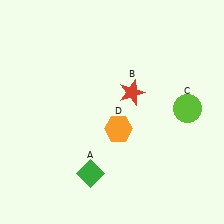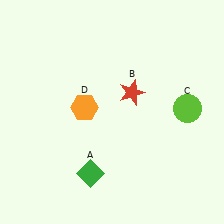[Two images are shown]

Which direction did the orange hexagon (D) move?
The orange hexagon (D) moved left.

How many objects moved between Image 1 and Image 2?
1 object moved between the two images.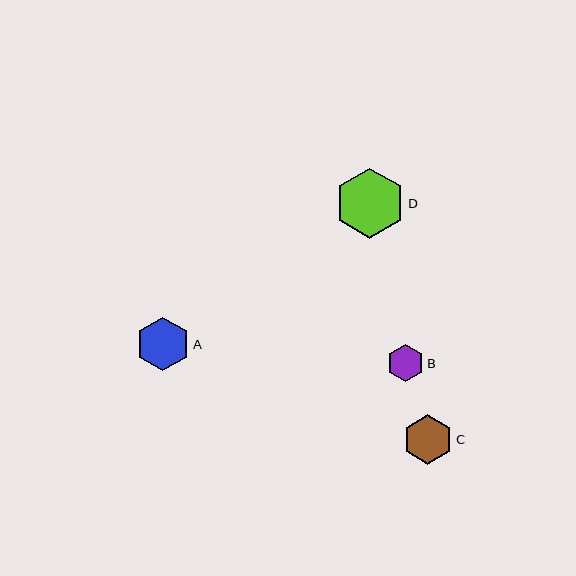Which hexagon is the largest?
Hexagon D is the largest with a size of approximately 70 pixels.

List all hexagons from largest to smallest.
From largest to smallest: D, A, C, B.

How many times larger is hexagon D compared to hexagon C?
Hexagon D is approximately 1.4 times the size of hexagon C.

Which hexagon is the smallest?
Hexagon B is the smallest with a size of approximately 37 pixels.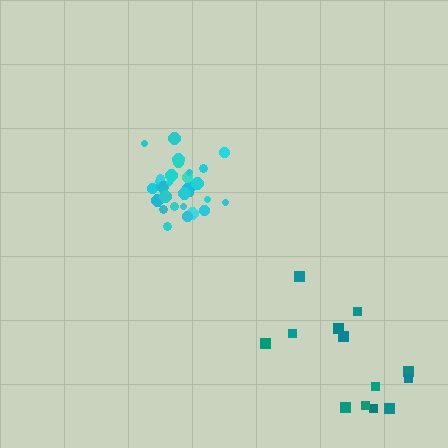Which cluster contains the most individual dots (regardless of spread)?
Cyan (30).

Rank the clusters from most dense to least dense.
cyan, teal.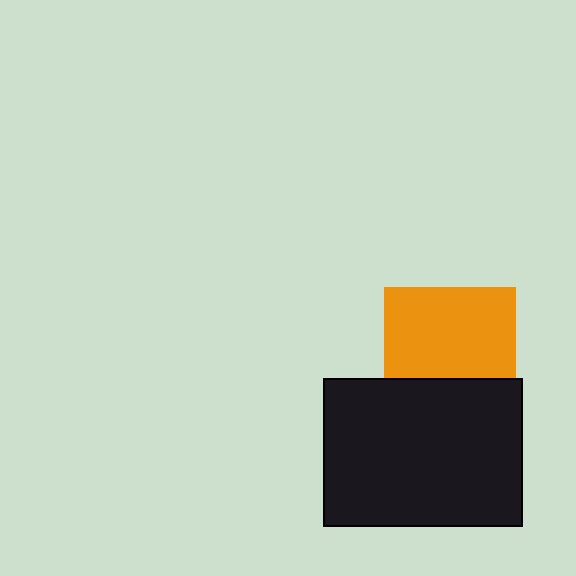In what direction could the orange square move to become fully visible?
The orange square could move up. That would shift it out from behind the black rectangle entirely.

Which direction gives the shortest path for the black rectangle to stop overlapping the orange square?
Moving down gives the shortest separation.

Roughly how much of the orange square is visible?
Most of it is visible (roughly 69%).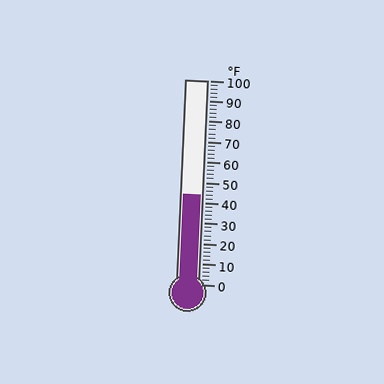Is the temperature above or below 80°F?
The temperature is below 80°F.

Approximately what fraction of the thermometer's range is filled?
The thermometer is filled to approximately 45% of its range.